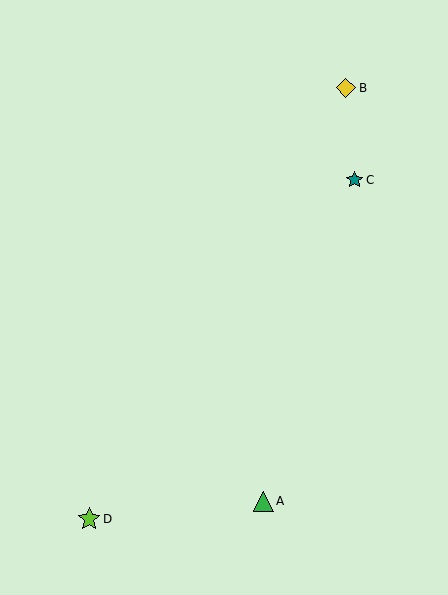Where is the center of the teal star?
The center of the teal star is at (354, 180).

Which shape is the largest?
The lime star (labeled D) is the largest.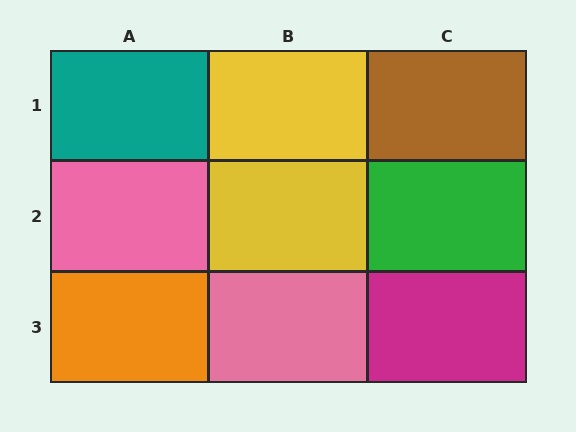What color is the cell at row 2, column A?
Pink.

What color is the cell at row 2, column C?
Green.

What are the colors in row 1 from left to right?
Teal, yellow, brown.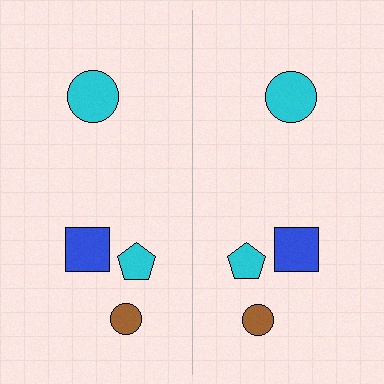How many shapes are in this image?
There are 8 shapes in this image.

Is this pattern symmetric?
Yes, this pattern has bilateral (reflection) symmetry.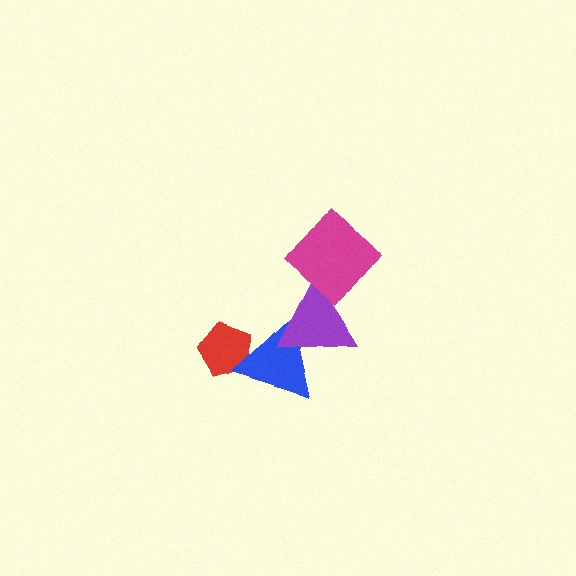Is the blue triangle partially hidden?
Yes, it is partially covered by another shape.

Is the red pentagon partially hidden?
Yes, it is partially covered by another shape.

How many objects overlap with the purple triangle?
2 objects overlap with the purple triangle.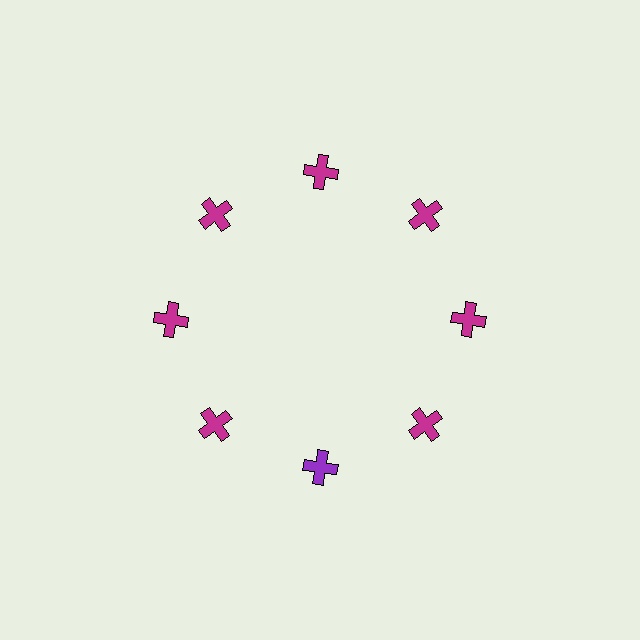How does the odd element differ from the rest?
It has a different color: purple instead of magenta.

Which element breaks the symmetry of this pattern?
The purple cross at roughly the 6 o'clock position breaks the symmetry. All other shapes are magenta crosses.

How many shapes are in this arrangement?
There are 8 shapes arranged in a ring pattern.